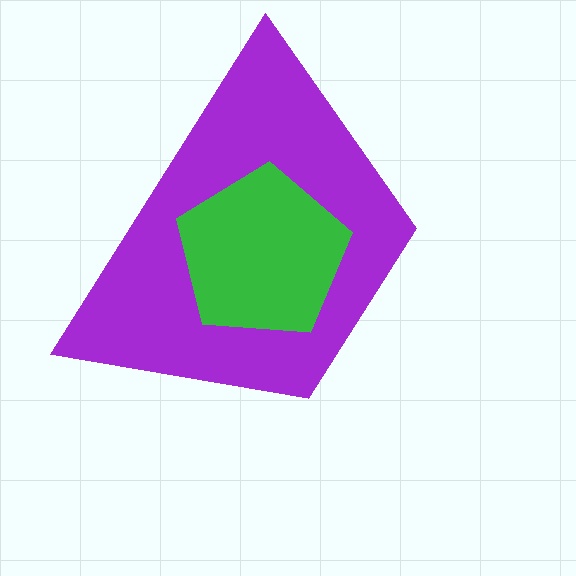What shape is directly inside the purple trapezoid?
The green pentagon.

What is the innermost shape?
The green pentagon.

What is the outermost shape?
The purple trapezoid.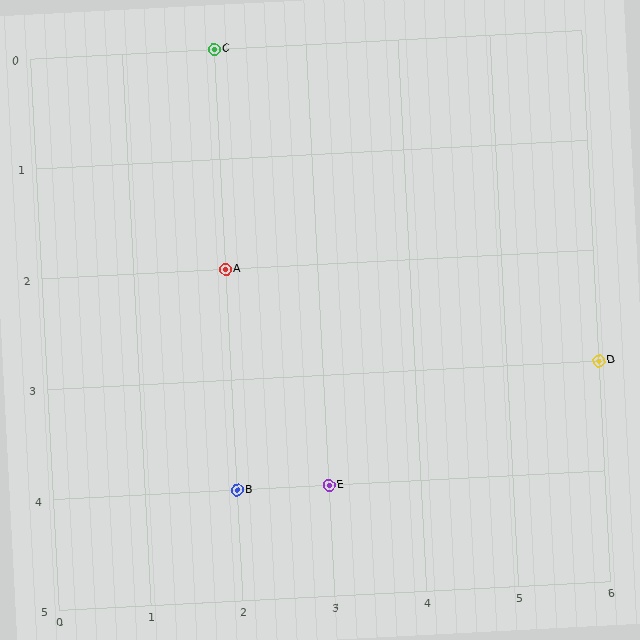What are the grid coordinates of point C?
Point C is at grid coordinates (2, 0).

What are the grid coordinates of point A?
Point A is at grid coordinates (2, 2).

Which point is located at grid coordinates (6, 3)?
Point D is at (6, 3).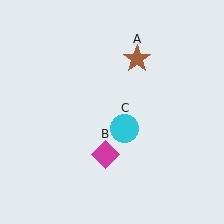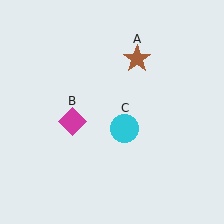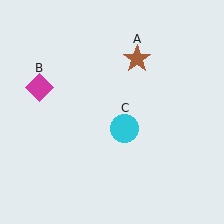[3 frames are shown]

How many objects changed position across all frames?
1 object changed position: magenta diamond (object B).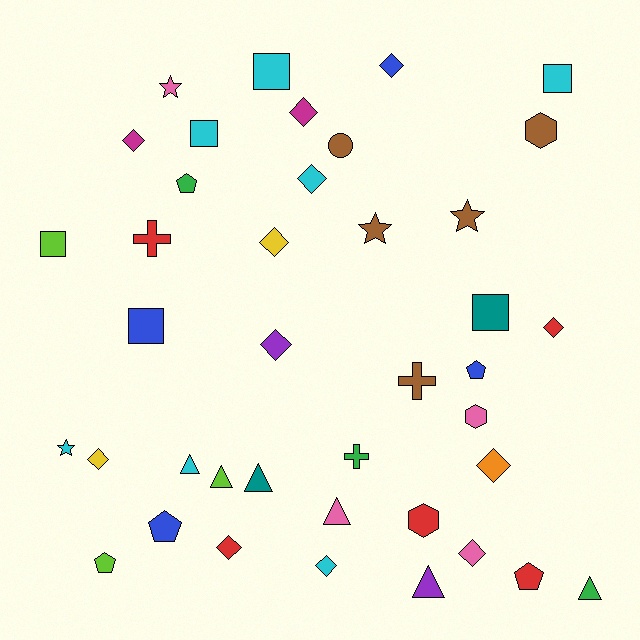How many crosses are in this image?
There are 3 crosses.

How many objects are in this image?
There are 40 objects.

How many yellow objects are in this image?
There are 2 yellow objects.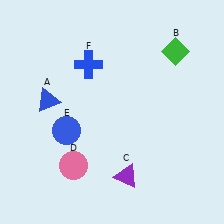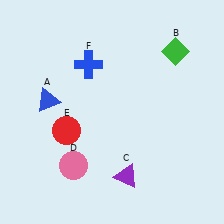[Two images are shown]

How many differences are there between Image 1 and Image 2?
There is 1 difference between the two images.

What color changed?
The circle (E) changed from blue in Image 1 to red in Image 2.